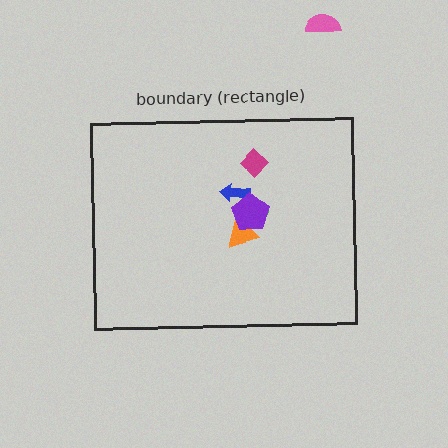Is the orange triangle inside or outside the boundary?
Inside.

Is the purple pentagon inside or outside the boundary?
Inside.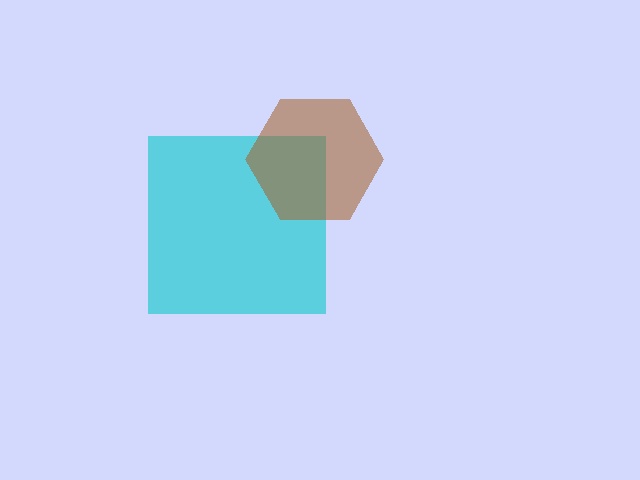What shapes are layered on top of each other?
The layered shapes are: a cyan square, a brown hexagon.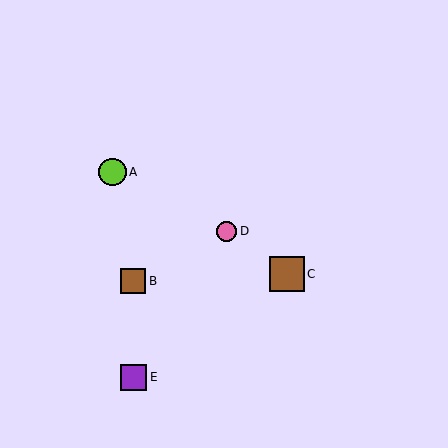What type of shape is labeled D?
Shape D is a pink circle.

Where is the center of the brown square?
The center of the brown square is at (133, 281).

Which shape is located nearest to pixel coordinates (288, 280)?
The brown square (labeled C) at (287, 274) is nearest to that location.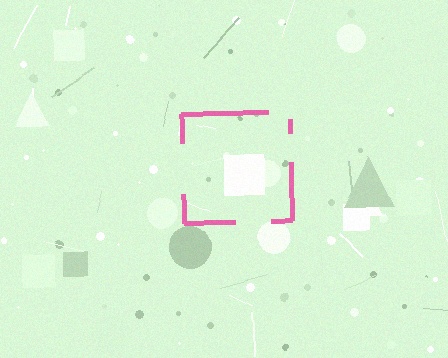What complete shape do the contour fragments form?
The contour fragments form a square.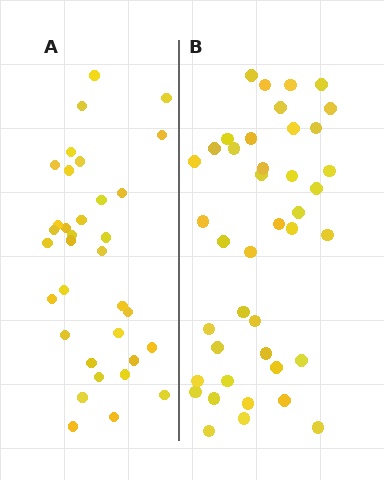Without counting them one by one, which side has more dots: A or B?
Region B (the right region) has more dots.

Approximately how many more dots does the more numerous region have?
Region B has roughly 8 or so more dots than region A.